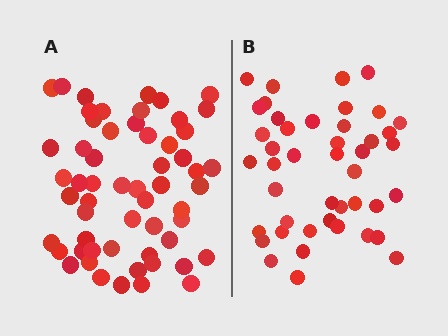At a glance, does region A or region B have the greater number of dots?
Region A (the left region) has more dots.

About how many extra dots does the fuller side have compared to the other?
Region A has approximately 15 more dots than region B.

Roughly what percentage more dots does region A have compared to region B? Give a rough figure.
About 30% more.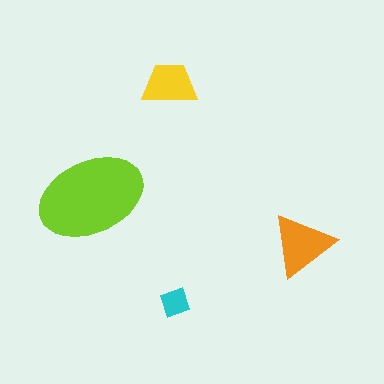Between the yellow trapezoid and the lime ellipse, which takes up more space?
The lime ellipse.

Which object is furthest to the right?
The orange triangle is rightmost.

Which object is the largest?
The lime ellipse.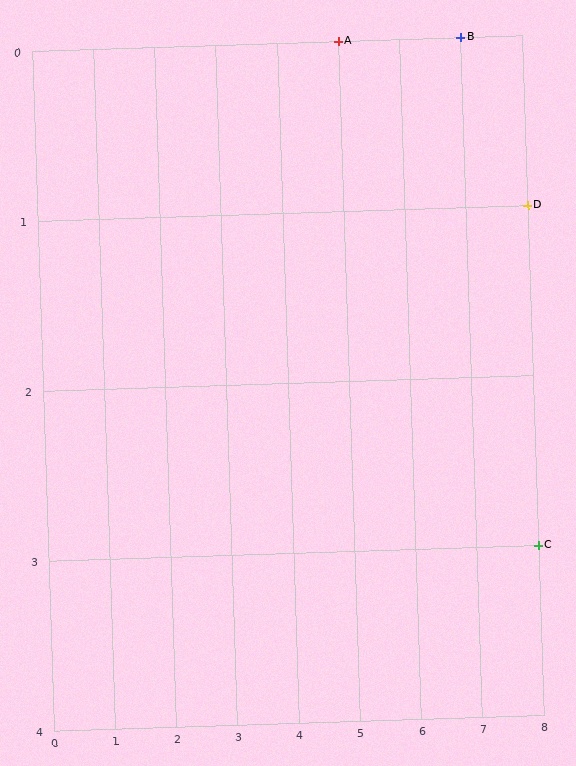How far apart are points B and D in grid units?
Points B and D are 1 column and 1 row apart (about 1.4 grid units diagonally).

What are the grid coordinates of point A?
Point A is at grid coordinates (5, 0).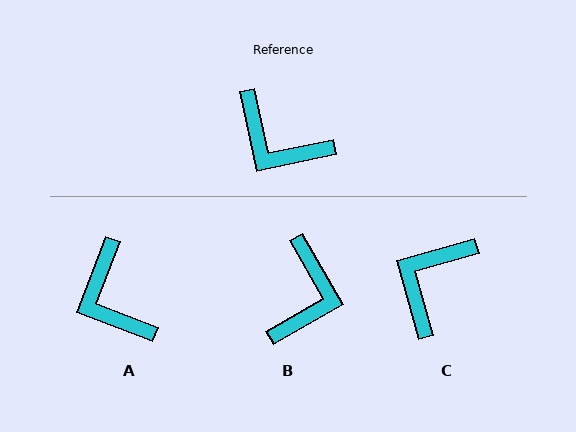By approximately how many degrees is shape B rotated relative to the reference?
Approximately 108 degrees counter-clockwise.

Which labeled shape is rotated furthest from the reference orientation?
B, about 108 degrees away.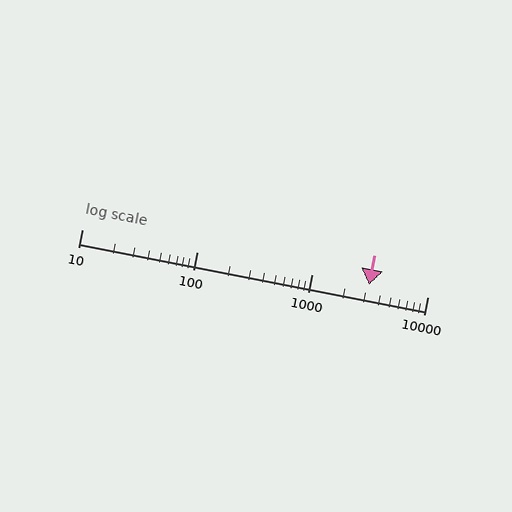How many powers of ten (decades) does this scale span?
The scale spans 3 decades, from 10 to 10000.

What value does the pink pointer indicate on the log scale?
The pointer indicates approximately 3100.